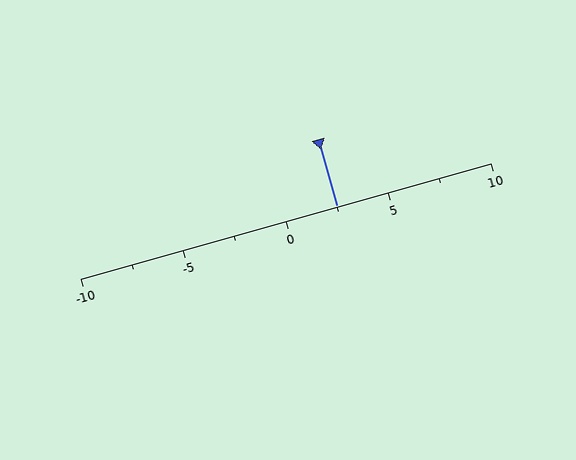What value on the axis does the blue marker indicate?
The marker indicates approximately 2.5.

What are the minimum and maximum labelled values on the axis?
The axis runs from -10 to 10.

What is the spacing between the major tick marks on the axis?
The major ticks are spaced 5 apart.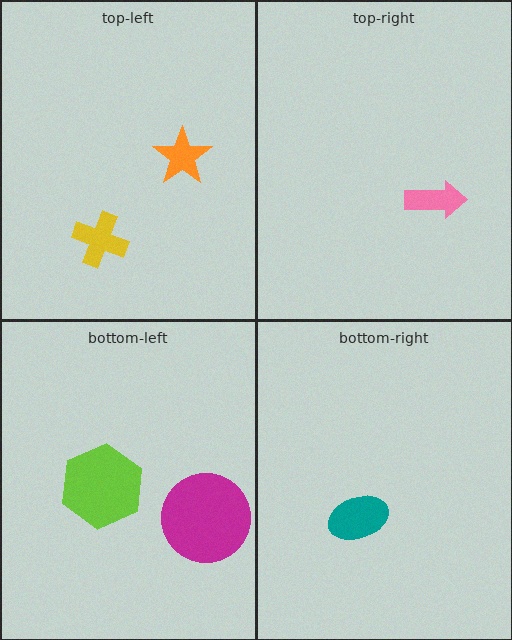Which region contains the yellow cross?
The top-left region.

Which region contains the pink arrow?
The top-right region.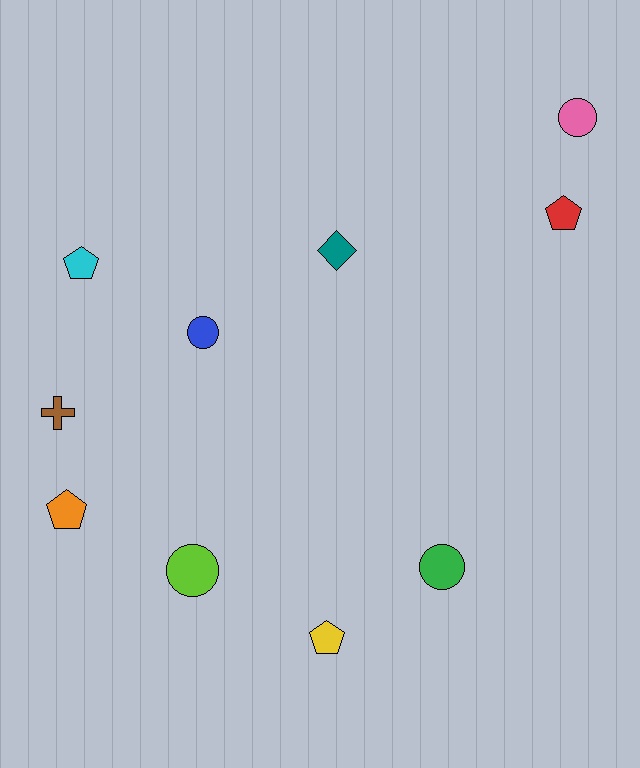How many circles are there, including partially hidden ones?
There are 4 circles.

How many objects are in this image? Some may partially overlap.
There are 10 objects.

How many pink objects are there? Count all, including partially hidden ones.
There is 1 pink object.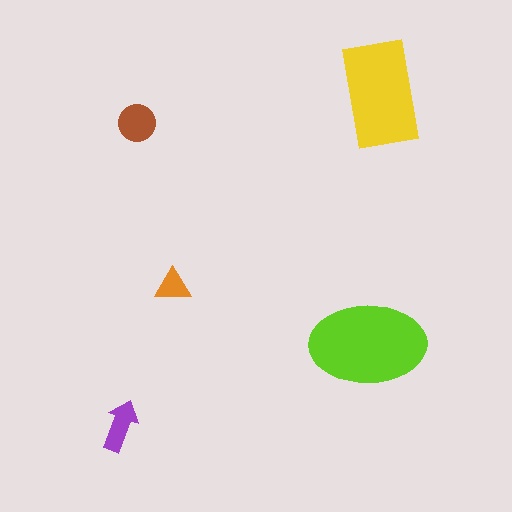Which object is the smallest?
The orange triangle.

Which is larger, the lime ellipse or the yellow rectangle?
The lime ellipse.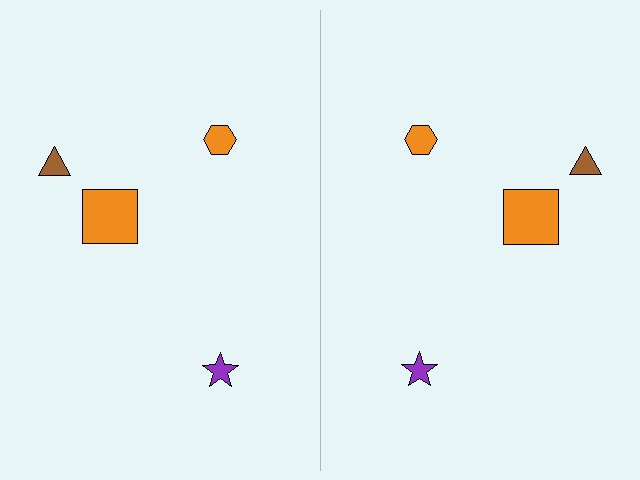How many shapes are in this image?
There are 8 shapes in this image.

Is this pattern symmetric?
Yes, this pattern has bilateral (reflection) symmetry.